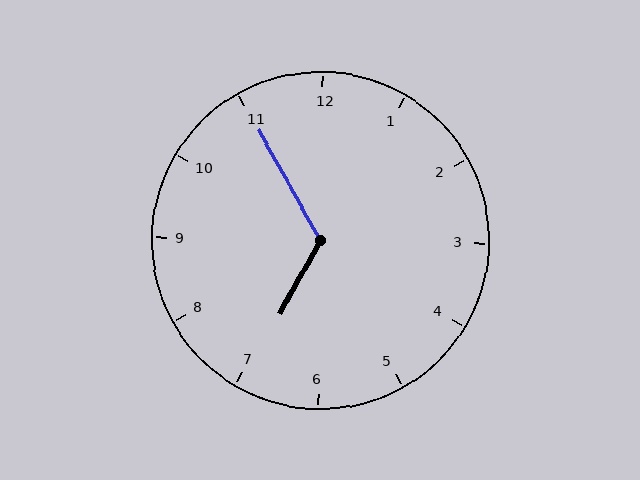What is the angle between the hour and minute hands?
Approximately 122 degrees.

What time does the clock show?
6:55.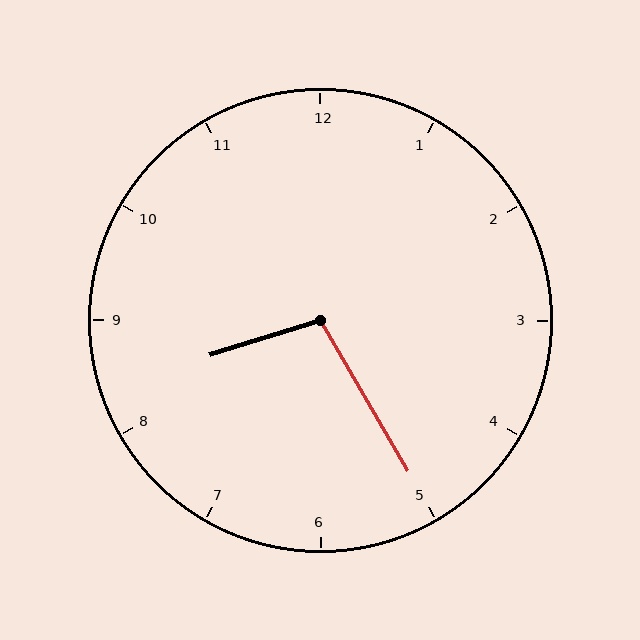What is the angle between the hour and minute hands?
Approximately 102 degrees.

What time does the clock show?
8:25.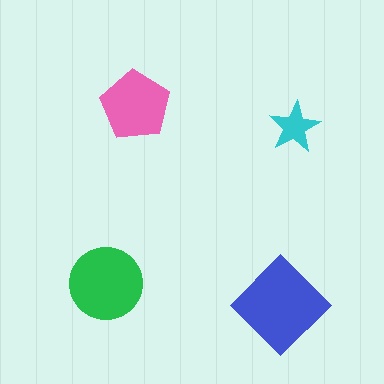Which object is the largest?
The blue diamond.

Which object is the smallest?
The cyan star.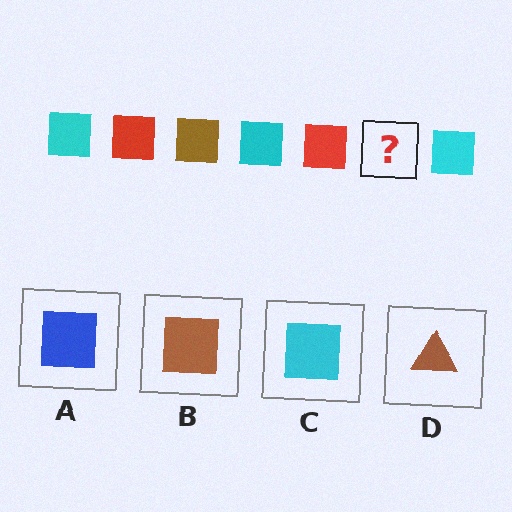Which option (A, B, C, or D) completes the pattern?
B.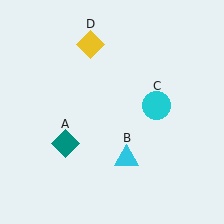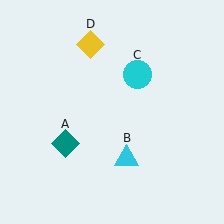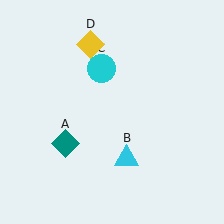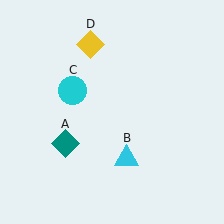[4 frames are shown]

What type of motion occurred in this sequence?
The cyan circle (object C) rotated counterclockwise around the center of the scene.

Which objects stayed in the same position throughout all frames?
Teal diamond (object A) and cyan triangle (object B) and yellow diamond (object D) remained stationary.